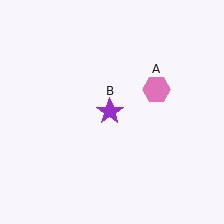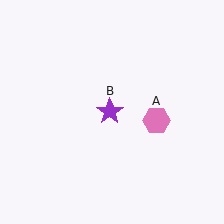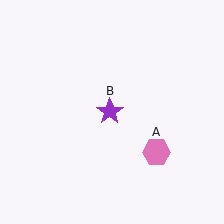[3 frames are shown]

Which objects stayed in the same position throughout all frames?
Purple star (object B) remained stationary.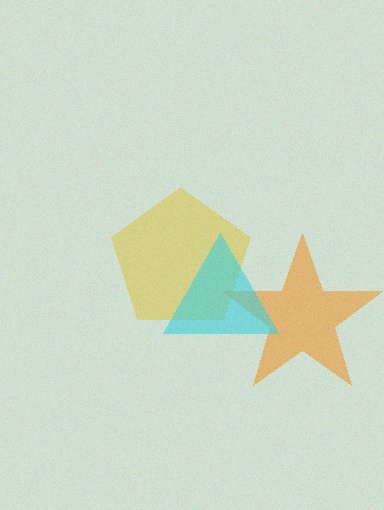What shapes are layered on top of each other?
The layered shapes are: a yellow pentagon, an orange star, a cyan triangle.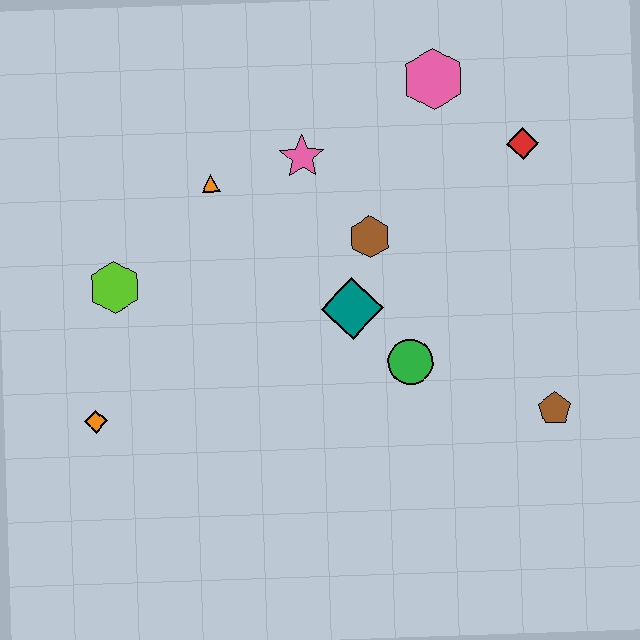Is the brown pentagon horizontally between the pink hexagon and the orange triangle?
No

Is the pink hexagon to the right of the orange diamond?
Yes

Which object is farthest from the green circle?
The orange diamond is farthest from the green circle.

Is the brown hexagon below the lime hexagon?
No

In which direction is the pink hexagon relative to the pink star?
The pink hexagon is to the right of the pink star.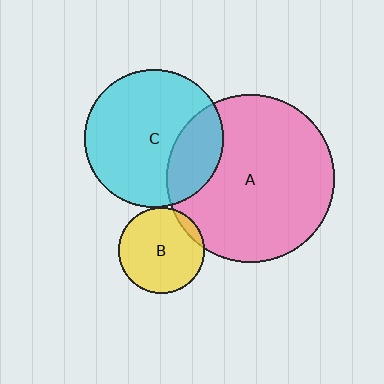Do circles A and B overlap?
Yes.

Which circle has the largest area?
Circle A (pink).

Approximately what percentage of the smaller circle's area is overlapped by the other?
Approximately 5%.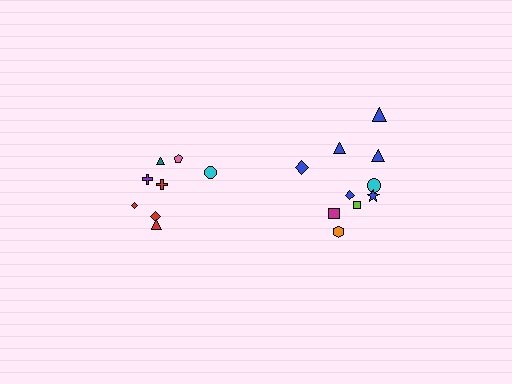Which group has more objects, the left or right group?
The right group.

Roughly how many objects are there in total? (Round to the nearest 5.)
Roughly 20 objects in total.